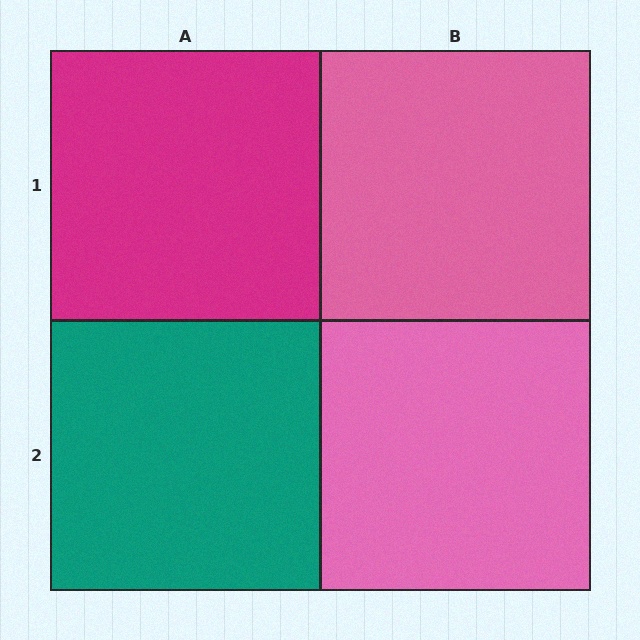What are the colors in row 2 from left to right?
Teal, pink.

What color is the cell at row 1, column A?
Magenta.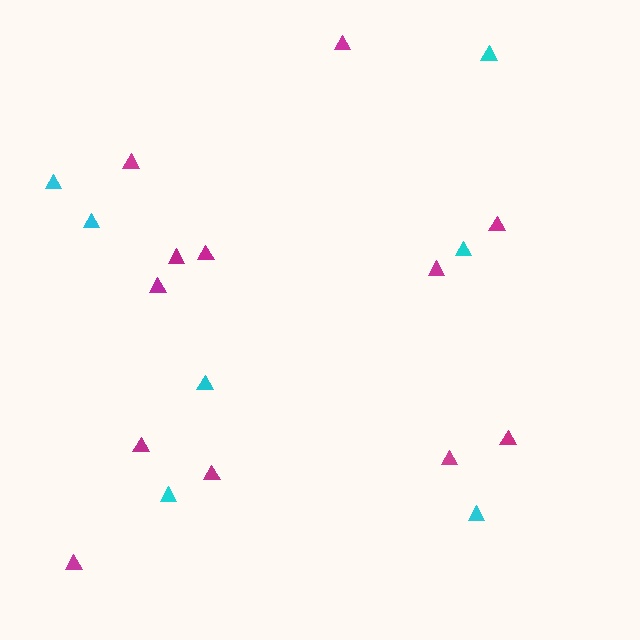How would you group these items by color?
There are 2 groups: one group of cyan triangles (7) and one group of magenta triangles (12).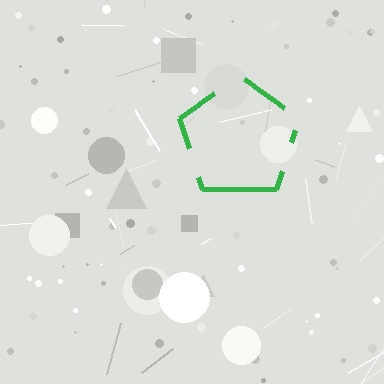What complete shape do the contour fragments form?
The contour fragments form a pentagon.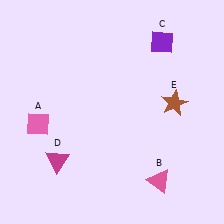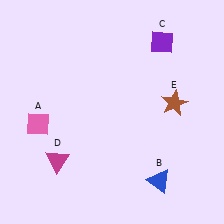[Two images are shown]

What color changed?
The triangle (B) changed from pink in Image 1 to blue in Image 2.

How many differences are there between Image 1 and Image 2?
There is 1 difference between the two images.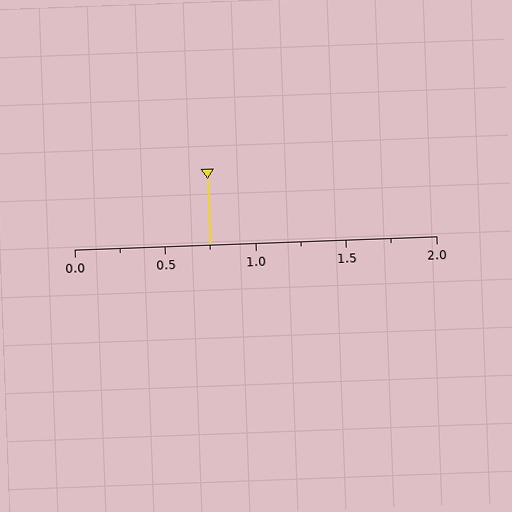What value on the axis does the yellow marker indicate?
The marker indicates approximately 0.75.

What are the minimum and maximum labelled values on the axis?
The axis runs from 0.0 to 2.0.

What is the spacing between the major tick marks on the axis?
The major ticks are spaced 0.5 apart.